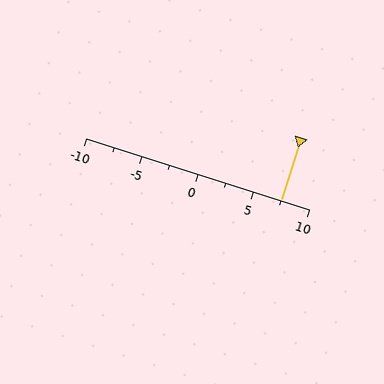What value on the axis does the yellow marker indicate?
The marker indicates approximately 7.5.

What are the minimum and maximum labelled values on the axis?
The axis runs from -10 to 10.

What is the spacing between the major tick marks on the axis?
The major ticks are spaced 5 apart.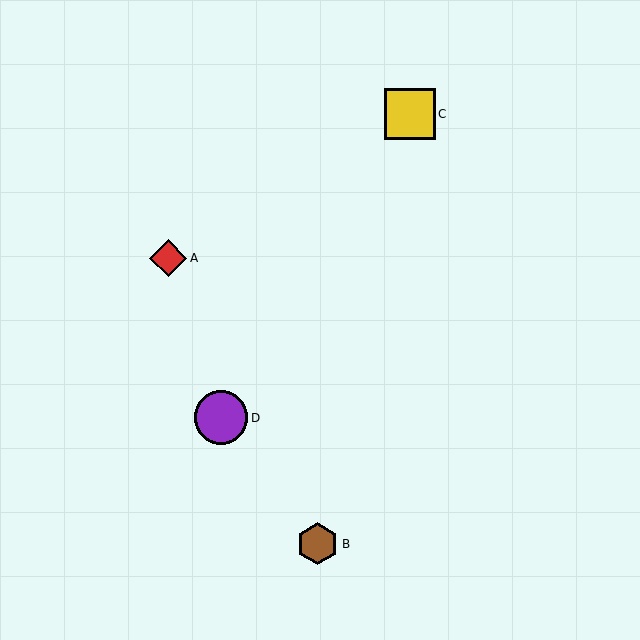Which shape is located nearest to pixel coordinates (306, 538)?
The brown hexagon (labeled B) at (318, 544) is nearest to that location.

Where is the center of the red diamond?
The center of the red diamond is at (168, 258).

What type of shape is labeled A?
Shape A is a red diamond.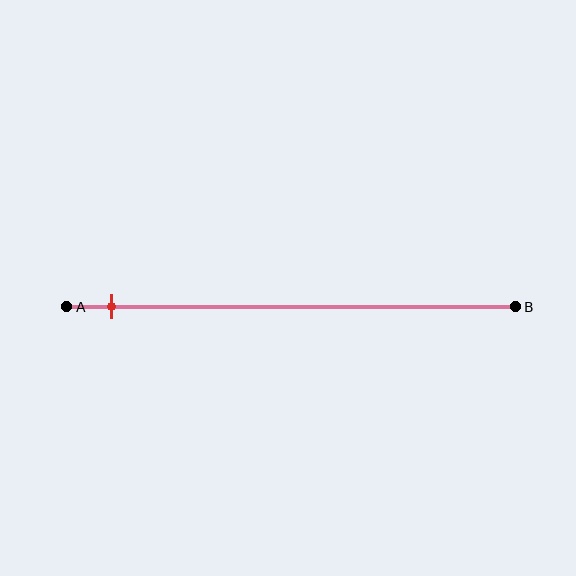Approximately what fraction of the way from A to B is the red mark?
The red mark is approximately 10% of the way from A to B.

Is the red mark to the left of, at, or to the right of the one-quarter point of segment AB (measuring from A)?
The red mark is to the left of the one-quarter point of segment AB.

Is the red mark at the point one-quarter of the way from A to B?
No, the mark is at about 10% from A, not at the 25% one-quarter point.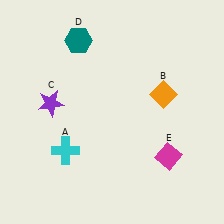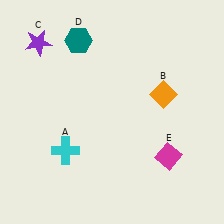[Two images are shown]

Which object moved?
The purple star (C) moved up.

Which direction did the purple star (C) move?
The purple star (C) moved up.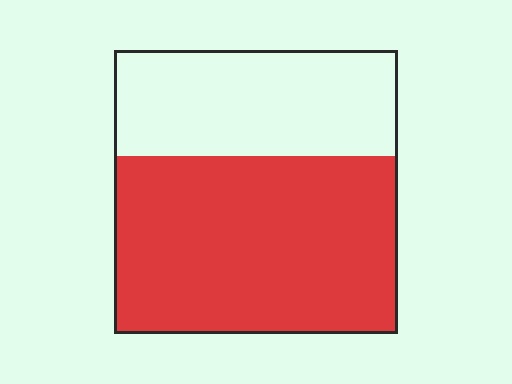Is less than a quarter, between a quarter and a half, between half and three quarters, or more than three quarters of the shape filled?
Between half and three quarters.